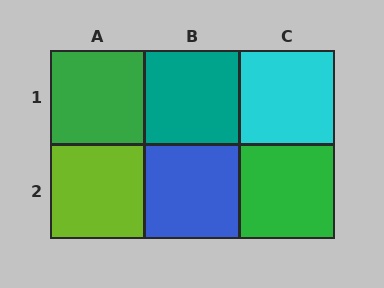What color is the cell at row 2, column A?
Lime.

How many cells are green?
2 cells are green.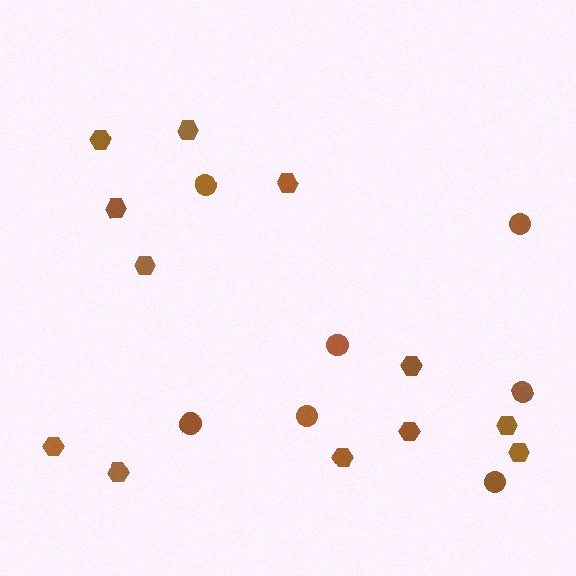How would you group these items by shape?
There are 2 groups: one group of circles (7) and one group of hexagons (12).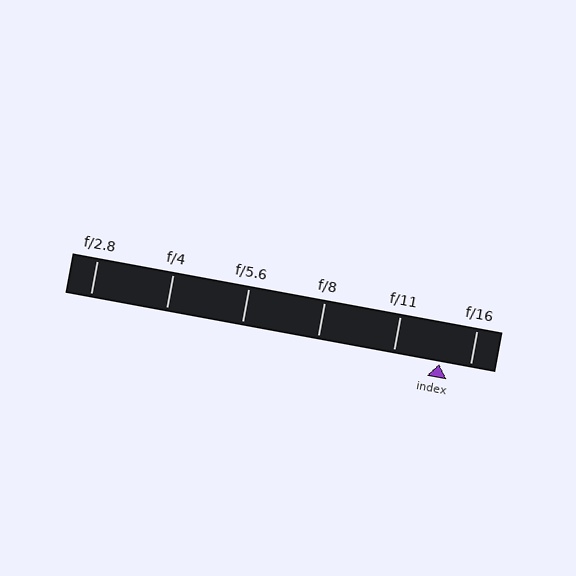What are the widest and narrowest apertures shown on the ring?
The widest aperture shown is f/2.8 and the narrowest is f/16.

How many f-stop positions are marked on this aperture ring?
There are 6 f-stop positions marked.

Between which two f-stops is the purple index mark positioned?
The index mark is between f/11 and f/16.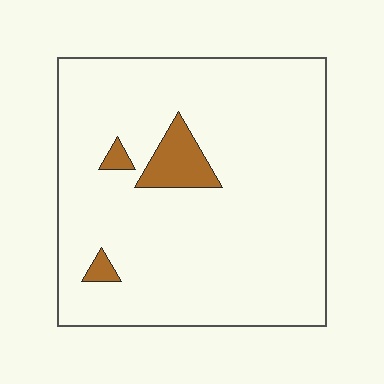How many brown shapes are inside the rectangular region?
3.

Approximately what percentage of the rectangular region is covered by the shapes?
Approximately 5%.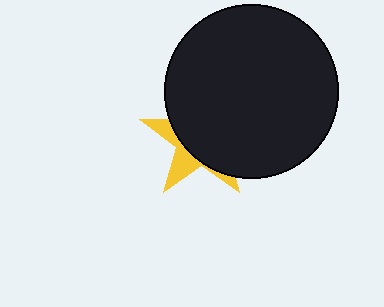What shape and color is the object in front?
The object in front is a black circle.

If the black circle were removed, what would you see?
You would see the complete yellow star.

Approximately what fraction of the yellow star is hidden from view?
Roughly 70% of the yellow star is hidden behind the black circle.